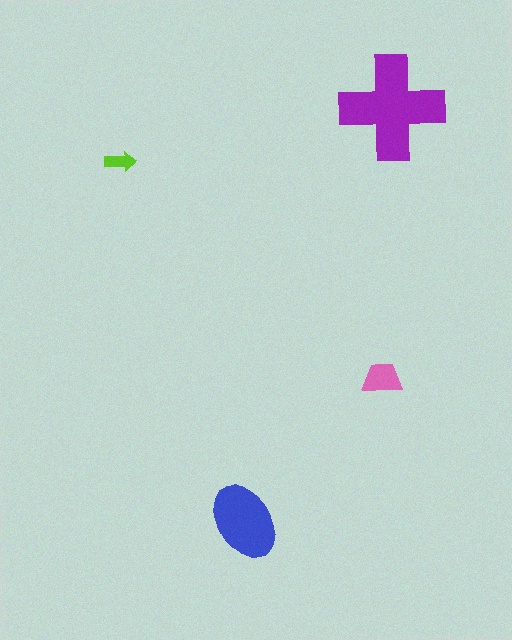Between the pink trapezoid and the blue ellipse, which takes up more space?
The blue ellipse.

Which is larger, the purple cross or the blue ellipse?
The purple cross.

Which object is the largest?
The purple cross.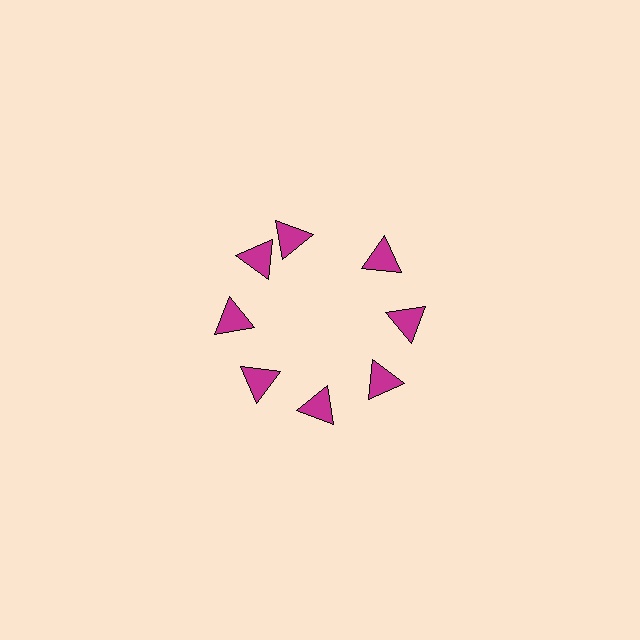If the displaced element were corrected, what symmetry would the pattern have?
It would have 8-fold rotational symmetry — the pattern would map onto itself every 45 degrees.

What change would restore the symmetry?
The symmetry would be restored by rotating it back into even spacing with its neighbors so that all 8 triangles sit at equal angles and equal distance from the center.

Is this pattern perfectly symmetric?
No. The 8 magenta triangles are arranged in a ring, but one element near the 12 o'clock position is rotated out of alignment along the ring, breaking the 8-fold rotational symmetry.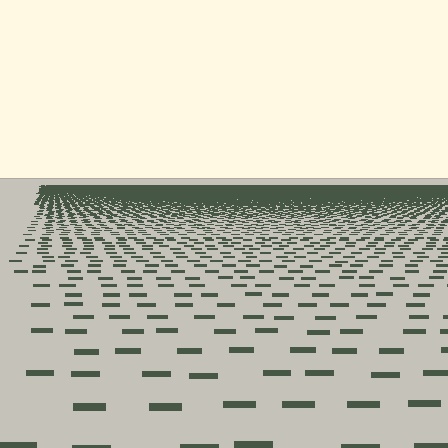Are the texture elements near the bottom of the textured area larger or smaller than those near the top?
Larger. Near the bottom, elements are closer to the viewer and appear at a bigger on-screen size.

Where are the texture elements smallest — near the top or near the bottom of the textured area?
Near the top.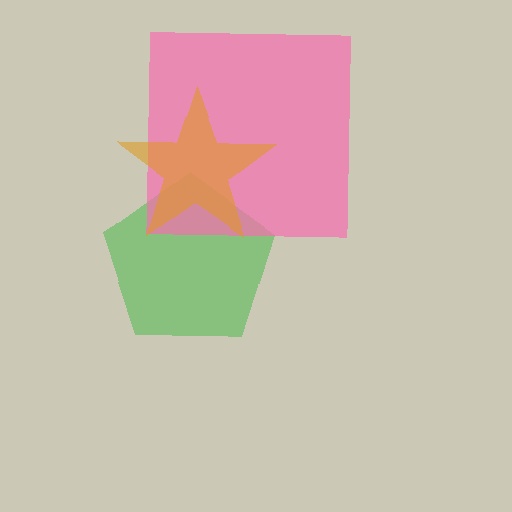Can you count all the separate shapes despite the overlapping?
Yes, there are 3 separate shapes.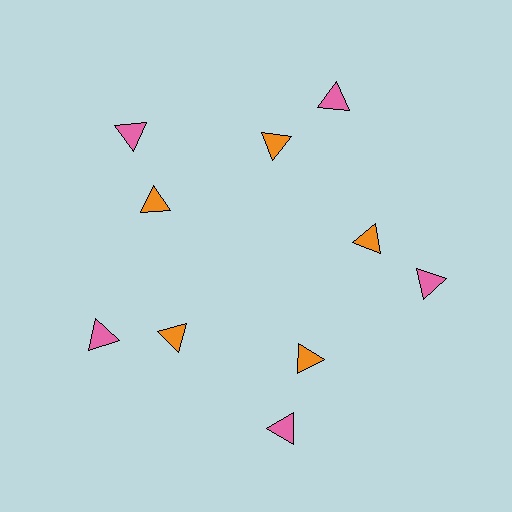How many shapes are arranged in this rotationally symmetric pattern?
There are 10 shapes, arranged in 5 groups of 2.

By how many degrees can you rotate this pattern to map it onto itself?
The pattern maps onto itself every 72 degrees of rotation.